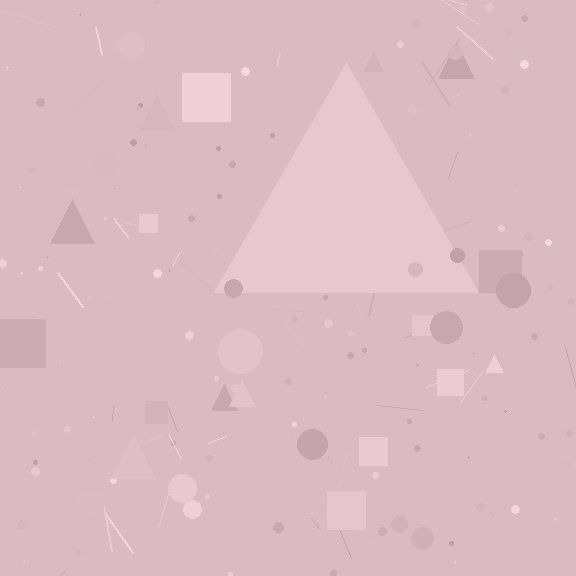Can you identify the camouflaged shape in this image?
The camouflaged shape is a triangle.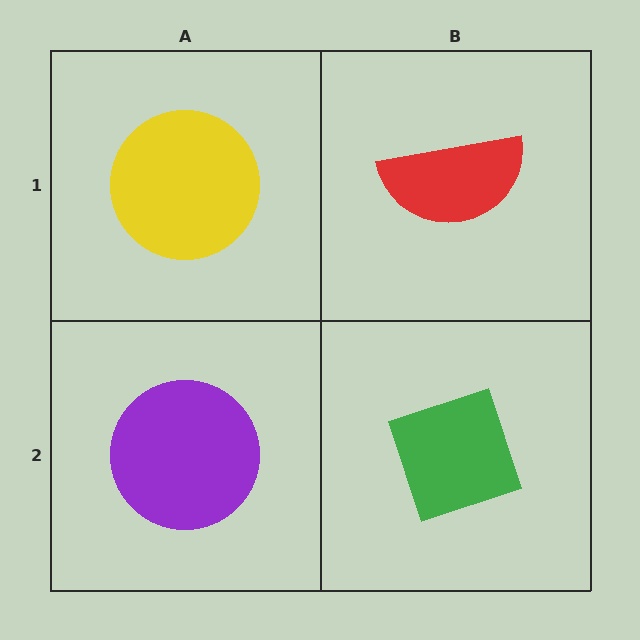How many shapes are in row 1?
2 shapes.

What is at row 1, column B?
A red semicircle.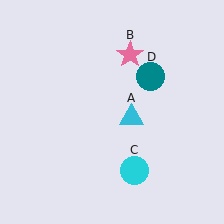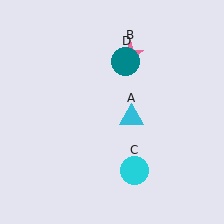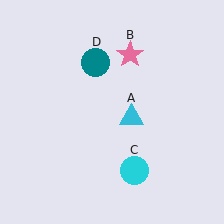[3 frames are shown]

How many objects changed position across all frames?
1 object changed position: teal circle (object D).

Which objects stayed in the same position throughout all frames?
Cyan triangle (object A) and pink star (object B) and cyan circle (object C) remained stationary.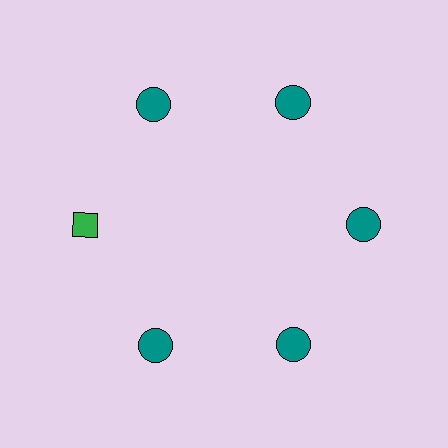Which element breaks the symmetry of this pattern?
The green diamond at roughly the 9 o'clock position breaks the symmetry. All other shapes are teal circles.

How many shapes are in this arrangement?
There are 6 shapes arranged in a ring pattern.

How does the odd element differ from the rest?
It differs in both color (green instead of teal) and shape (diamond instead of circle).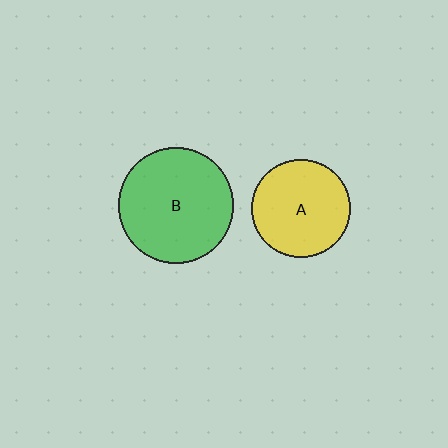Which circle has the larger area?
Circle B (green).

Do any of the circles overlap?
No, none of the circles overlap.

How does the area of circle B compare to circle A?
Approximately 1.4 times.